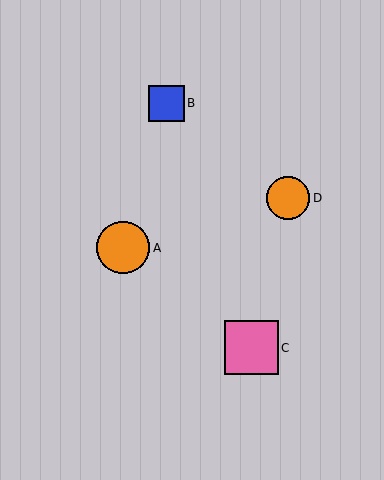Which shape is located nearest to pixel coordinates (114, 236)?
The orange circle (labeled A) at (123, 248) is nearest to that location.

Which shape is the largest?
The pink square (labeled C) is the largest.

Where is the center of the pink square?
The center of the pink square is at (251, 348).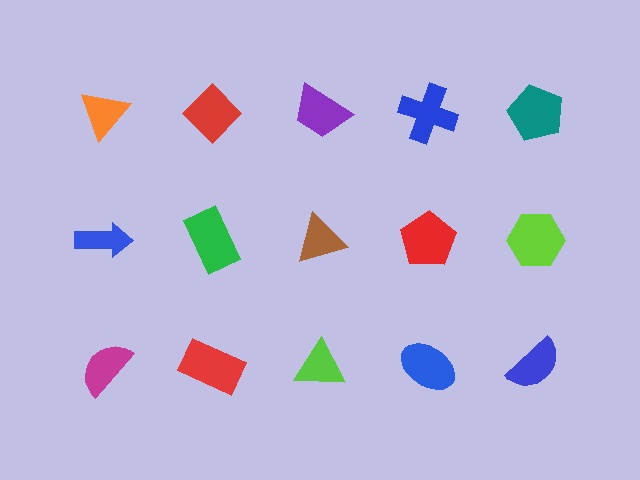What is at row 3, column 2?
A red rectangle.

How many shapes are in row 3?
5 shapes.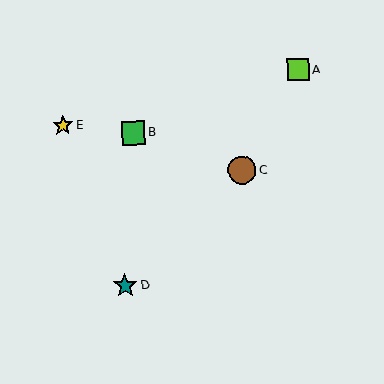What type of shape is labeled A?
Shape A is a lime square.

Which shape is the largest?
The brown circle (labeled C) is the largest.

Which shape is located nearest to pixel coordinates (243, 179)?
The brown circle (labeled C) at (242, 170) is nearest to that location.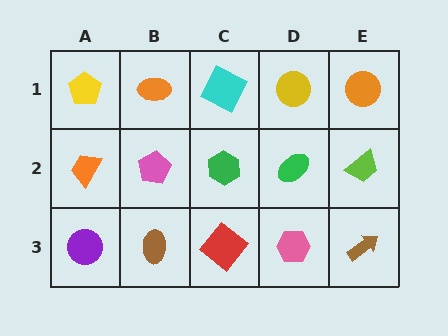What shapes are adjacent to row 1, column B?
A pink pentagon (row 2, column B), a yellow pentagon (row 1, column A), a cyan square (row 1, column C).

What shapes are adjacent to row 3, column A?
An orange trapezoid (row 2, column A), a brown ellipse (row 3, column B).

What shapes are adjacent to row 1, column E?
A lime trapezoid (row 2, column E), a yellow circle (row 1, column D).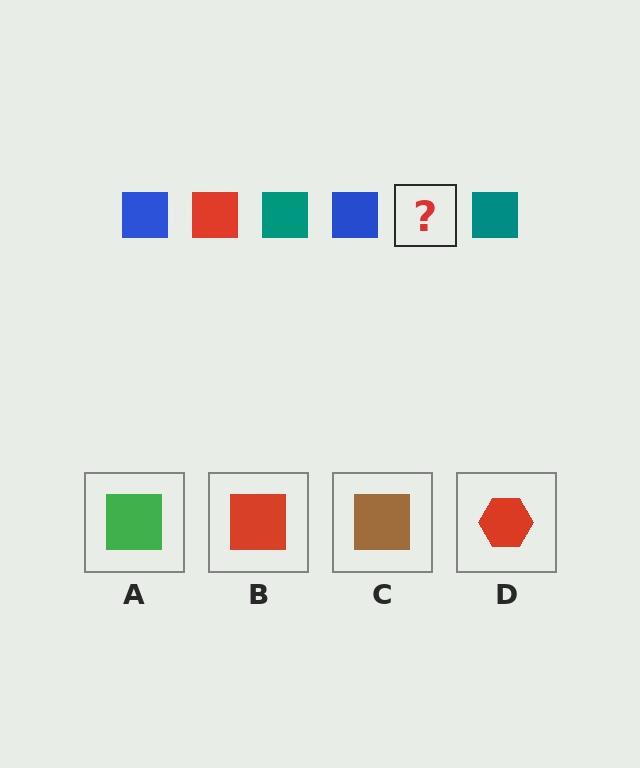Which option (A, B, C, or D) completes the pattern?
B.